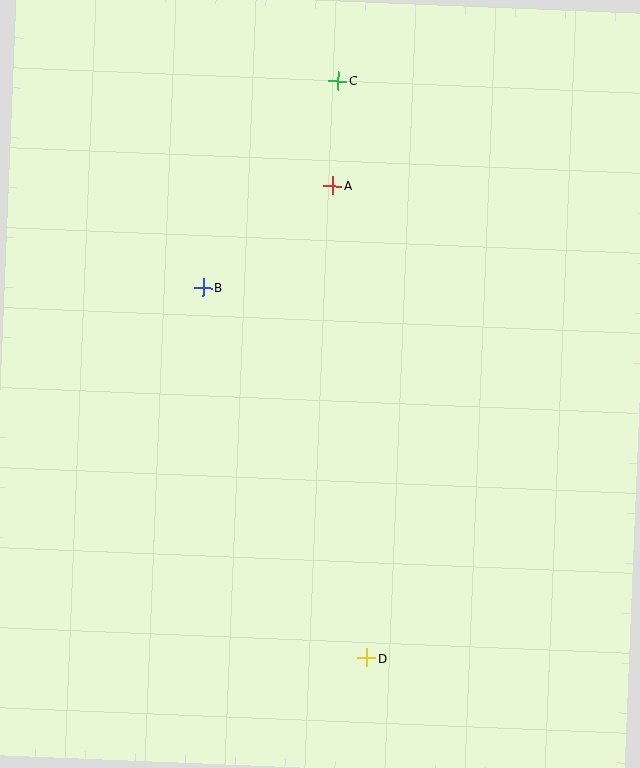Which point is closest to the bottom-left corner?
Point D is closest to the bottom-left corner.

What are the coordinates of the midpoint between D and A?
The midpoint between D and A is at (350, 422).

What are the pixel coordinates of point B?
Point B is at (203, 287).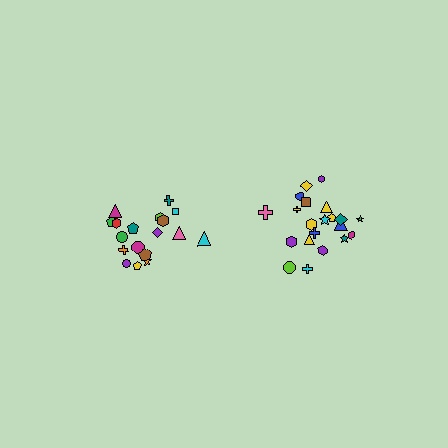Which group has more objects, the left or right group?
The right group.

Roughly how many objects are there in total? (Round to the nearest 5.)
Roughly 40 objects in total.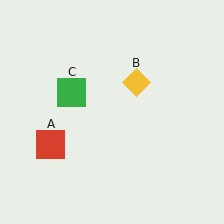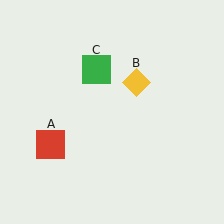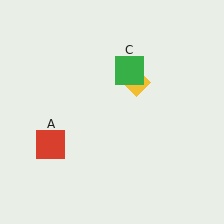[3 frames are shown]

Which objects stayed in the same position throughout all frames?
Red square (object A) and yellow diamond (object B) remained stationary.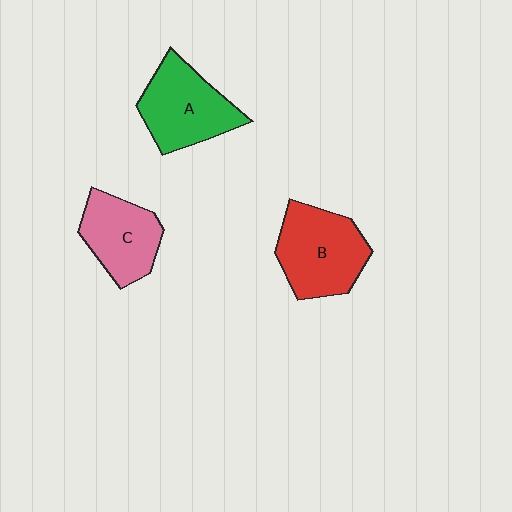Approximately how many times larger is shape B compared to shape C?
Approximately 1.2 times.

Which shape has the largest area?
Shape B (red).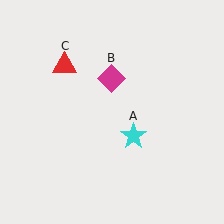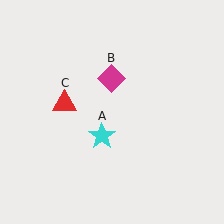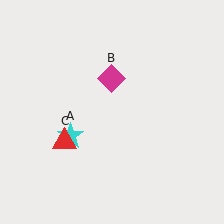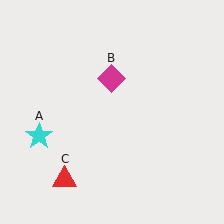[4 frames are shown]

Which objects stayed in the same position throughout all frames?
Magenta diamond (object B) remained stationary.